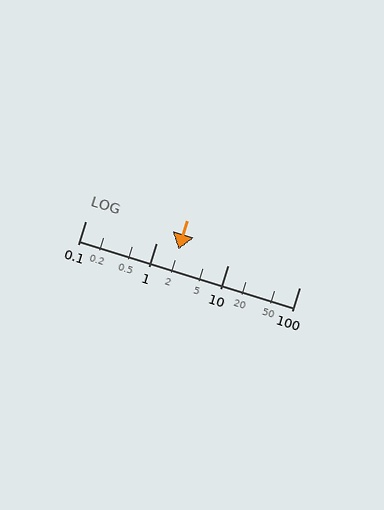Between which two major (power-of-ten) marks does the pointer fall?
The pointer is between 1 and 10.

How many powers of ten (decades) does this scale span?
The scale spans 3 decades, from 0.1 to 100.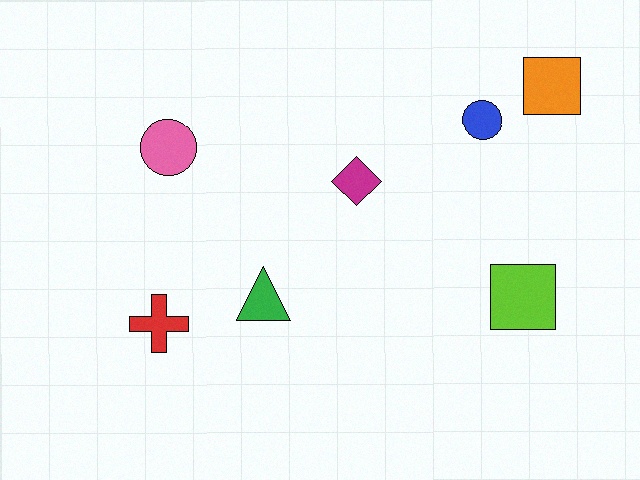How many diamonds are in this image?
There is 1 diamond.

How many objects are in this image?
There are 7 objects.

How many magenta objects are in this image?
There is 1 magenta object.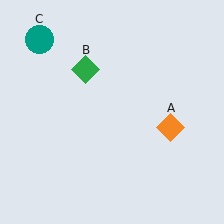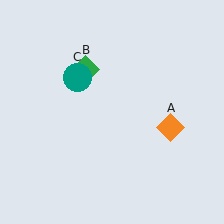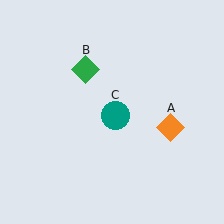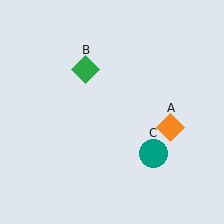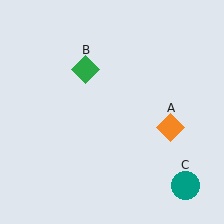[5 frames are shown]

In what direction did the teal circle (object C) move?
The teal circle (object C) moved down and to the right.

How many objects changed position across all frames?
1 object changed position: teal circle (object C).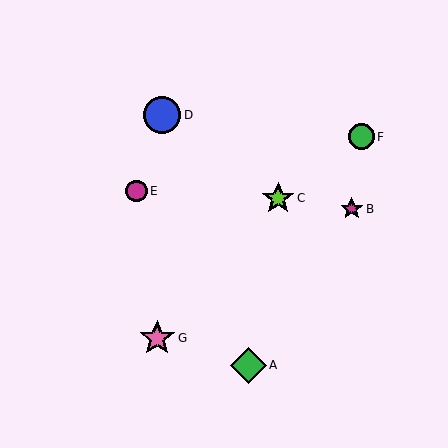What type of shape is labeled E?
Shape E is a magenta circle.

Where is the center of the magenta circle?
The center of the magenta circle is at (136, 191).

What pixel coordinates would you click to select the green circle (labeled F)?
Click at (361, 137) to select the green circle F.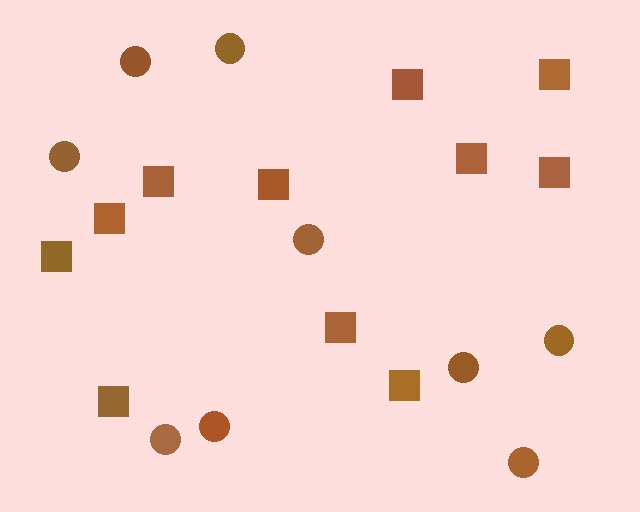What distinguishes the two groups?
There are 2 groups: one group of squares (11) and one group of circles (9).